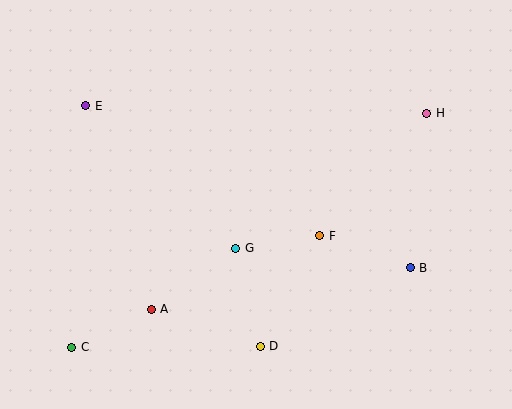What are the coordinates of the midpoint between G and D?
The midpoint between G and D is at (248, 297).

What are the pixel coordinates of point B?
Point B is at (410, 268).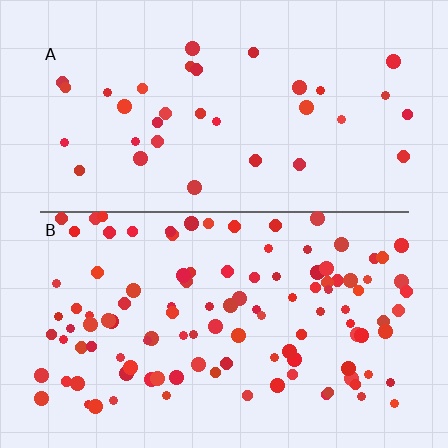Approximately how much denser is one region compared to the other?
Approximately 3.2× — region B over region A.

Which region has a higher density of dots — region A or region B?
B (the bottom).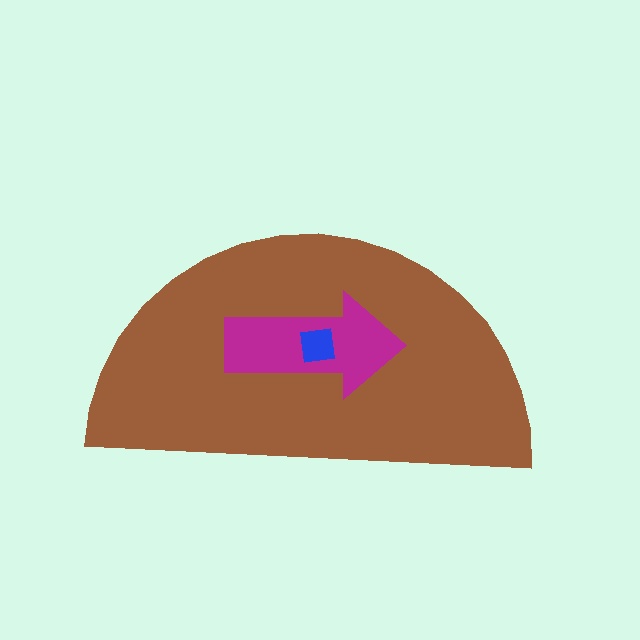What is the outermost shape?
The brown semicircle.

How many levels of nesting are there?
3.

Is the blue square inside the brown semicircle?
Yes.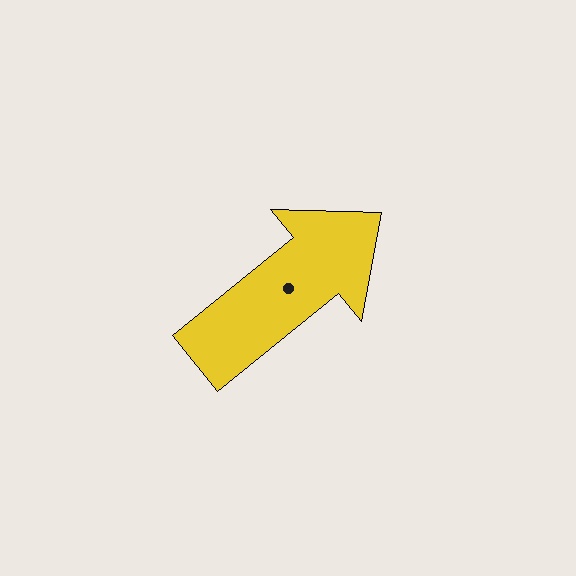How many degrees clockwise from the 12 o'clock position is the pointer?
Approximately 51 degrees.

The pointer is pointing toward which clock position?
Roughly 2 o'clock.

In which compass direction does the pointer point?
Northeast.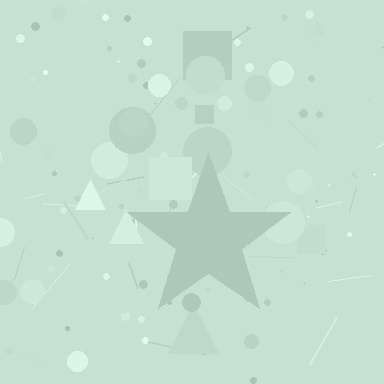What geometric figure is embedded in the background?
A star is embedded in the background.